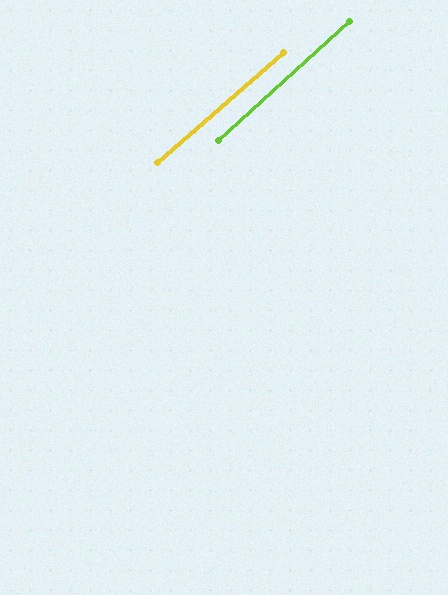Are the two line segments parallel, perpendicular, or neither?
Parallel — their directions differ by only 1.2°.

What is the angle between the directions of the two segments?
Approximately 1 degree.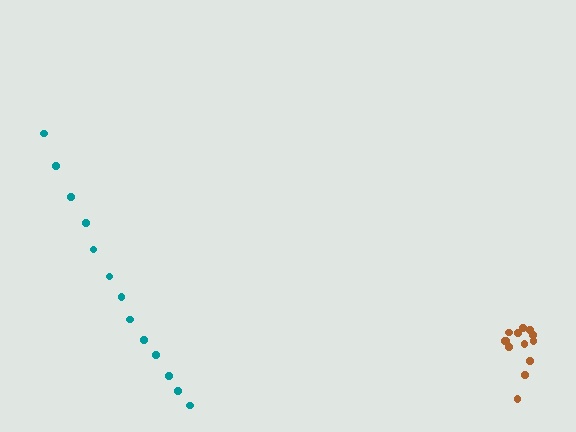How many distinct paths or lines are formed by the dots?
There are 2 distinct paths.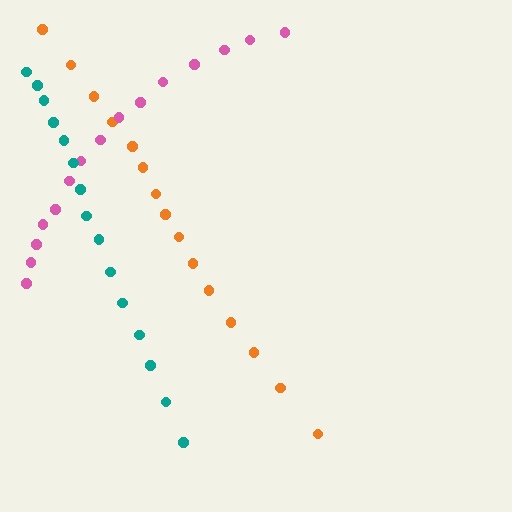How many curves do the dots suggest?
There are 3 distinct paths.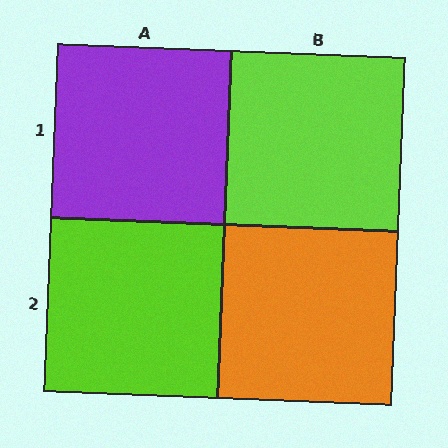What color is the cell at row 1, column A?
Purple.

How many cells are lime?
2 cells are lime.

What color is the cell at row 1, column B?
Lime.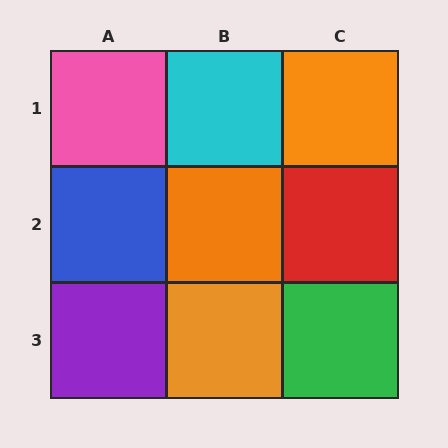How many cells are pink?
1 cell is pink.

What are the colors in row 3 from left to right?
Purple, orange, green.